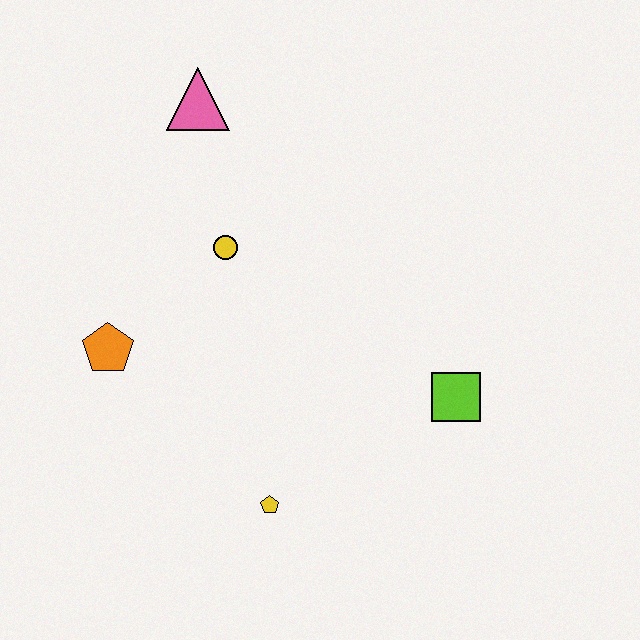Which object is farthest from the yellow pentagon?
The pink triangle is farthest from the yellow pentagon.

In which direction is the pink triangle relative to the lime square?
The pink triangle is above the lime square.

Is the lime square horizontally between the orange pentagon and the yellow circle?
No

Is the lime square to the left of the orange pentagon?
No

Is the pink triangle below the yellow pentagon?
No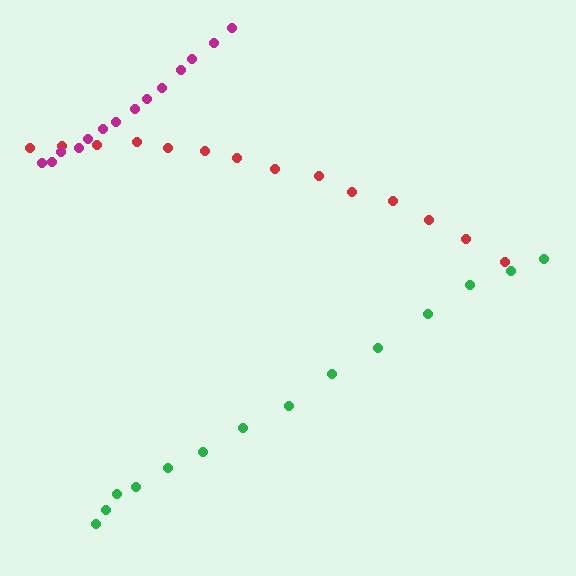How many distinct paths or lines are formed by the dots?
There are 3 distinct paths.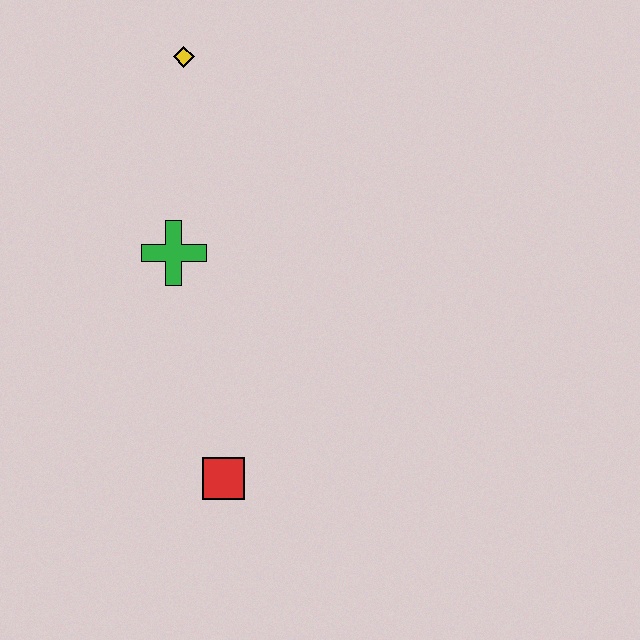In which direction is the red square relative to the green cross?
The red square is below the green cross.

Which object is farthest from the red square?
The yellow diamond is farthest from the red square.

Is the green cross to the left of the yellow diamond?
Yes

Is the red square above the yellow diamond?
No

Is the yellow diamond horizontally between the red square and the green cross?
Yes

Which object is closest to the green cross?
The yellow diamond is closest to the green cross.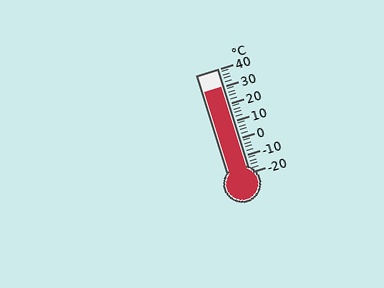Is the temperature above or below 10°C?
The temperature is above 10°C.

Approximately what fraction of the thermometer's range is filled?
The thermometer is filled to approximately 85% of its range.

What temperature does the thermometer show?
The thermometer shows approximately 30°C.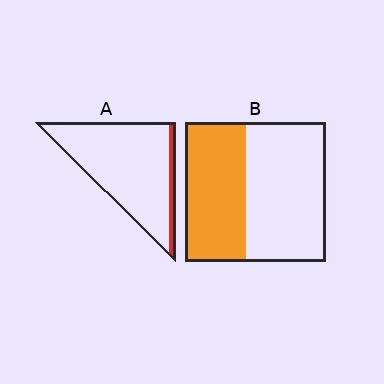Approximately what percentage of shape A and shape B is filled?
A is approximately 10% and B is approximately 45%.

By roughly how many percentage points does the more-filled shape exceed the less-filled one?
By roughly 35 percentage points (B over A).